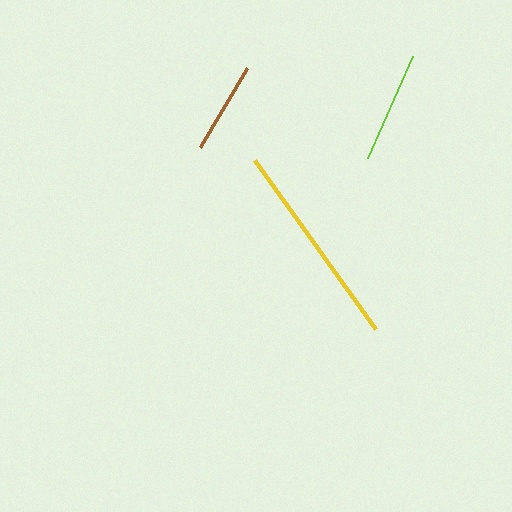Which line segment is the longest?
The yellow line is the longest at approximately 208 pixels.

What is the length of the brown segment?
The brown segment is approximately 93 pixels long.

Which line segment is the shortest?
The brown line is the shortest at approximately 93 pixels.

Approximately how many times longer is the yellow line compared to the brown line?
The yellow line is approximately 2.2 times the length of the brown line.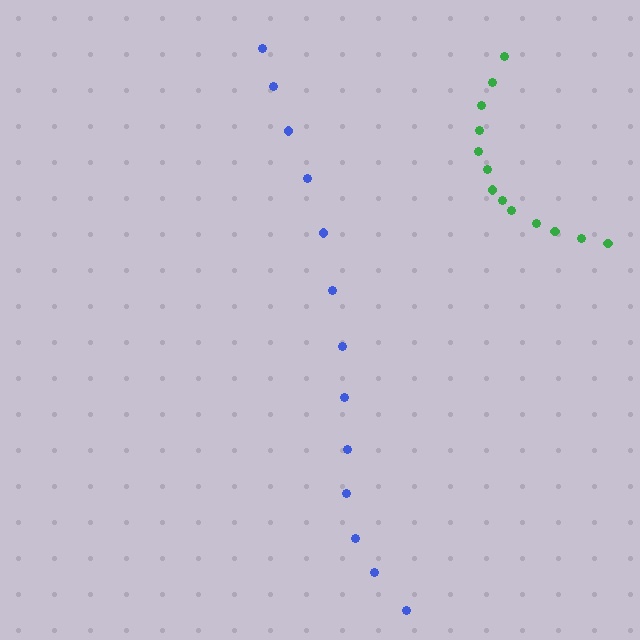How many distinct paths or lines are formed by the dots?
There are 2 distinct paths.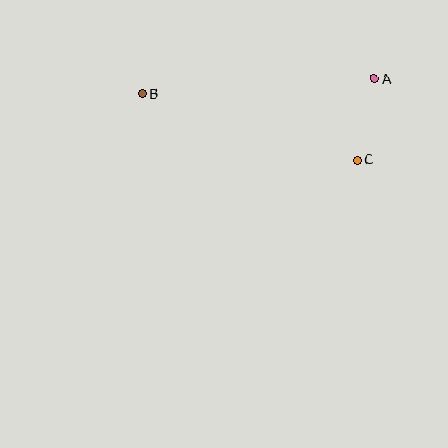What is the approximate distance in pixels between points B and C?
The distance between B and C is approximately 225 pixels.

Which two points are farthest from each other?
Points A and B are farthest from each other.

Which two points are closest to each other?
Points A and C are closest to each other.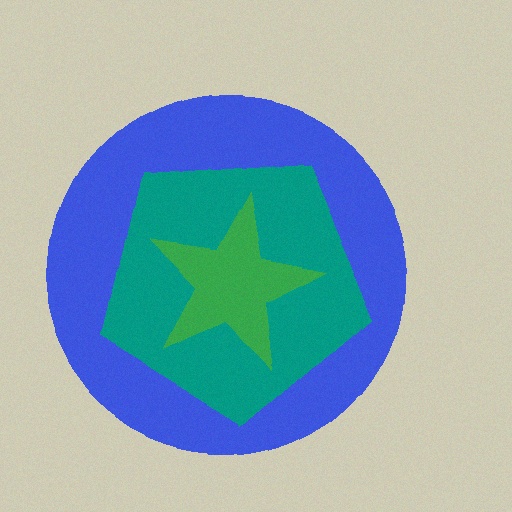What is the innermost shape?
The green star.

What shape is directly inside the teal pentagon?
The green star.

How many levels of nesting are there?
3.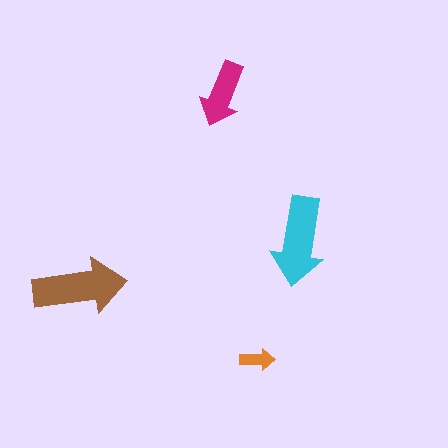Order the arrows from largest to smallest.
the brown one, the cyan one, the magenta one, the orange one.